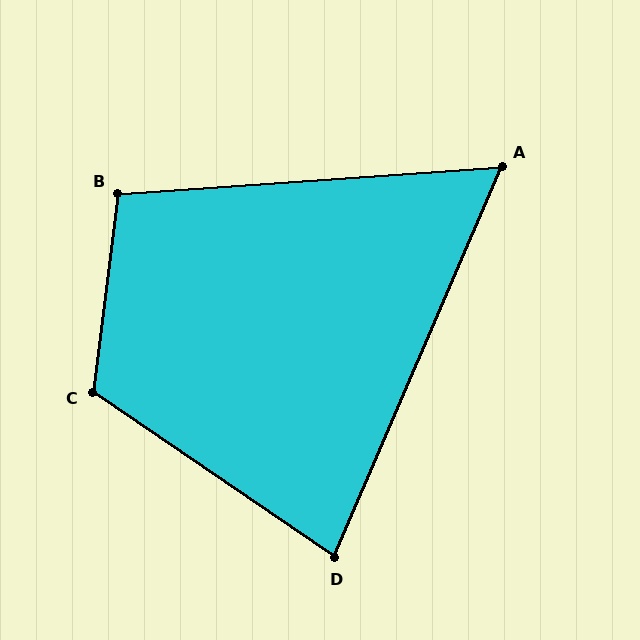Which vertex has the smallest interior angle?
A, at approximately 63 degrees.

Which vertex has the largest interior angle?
C, at approximately 117 degrees.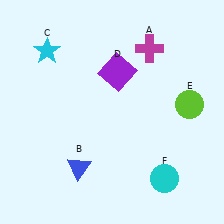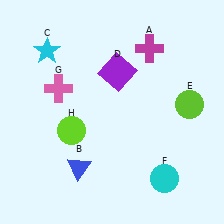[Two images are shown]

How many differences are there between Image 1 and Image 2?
There are 2 differences between the two images.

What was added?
A pink cross (G), a lime circle (H) were added in Image 2.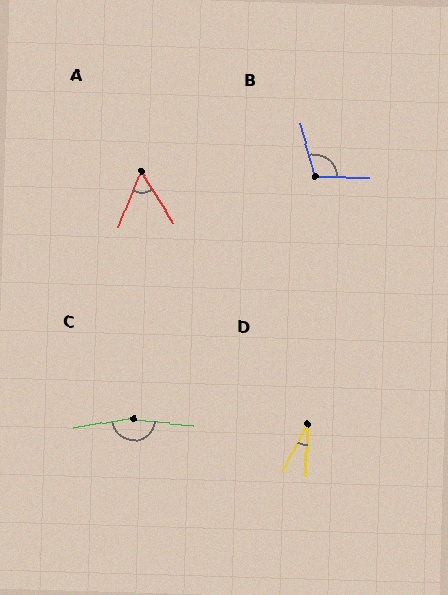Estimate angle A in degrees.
Approximately 54 degrees.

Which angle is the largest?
C, at approximately 165 degrees.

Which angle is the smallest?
D, at approximately 25 degrees.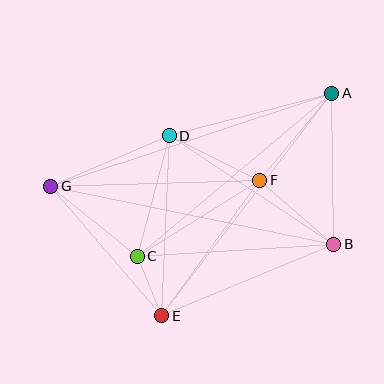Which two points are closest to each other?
Points C and E are closest to each other.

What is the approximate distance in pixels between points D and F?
The distance between D and F is approximately 101 pixels.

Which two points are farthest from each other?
Points A and G are farthest from each other.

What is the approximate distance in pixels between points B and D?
The distance between B and D is approximately 197 pixels.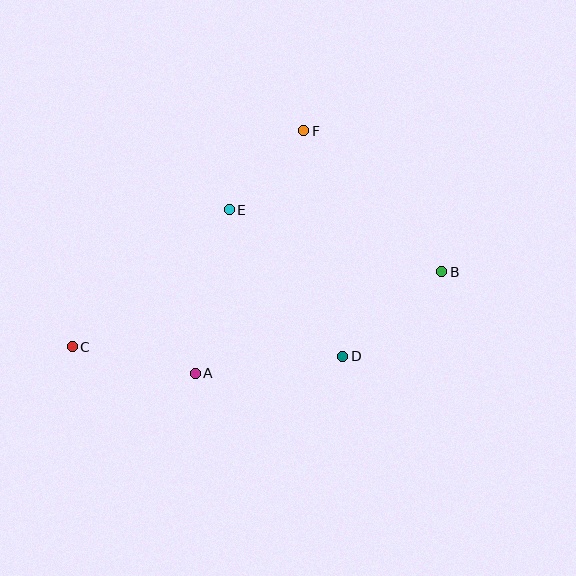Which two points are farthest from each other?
Points B and C are farthest from each other.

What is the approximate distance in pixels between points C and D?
The distance between C and D is approximately 271 pixels.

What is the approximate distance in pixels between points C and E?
The distance between C and E is approximately 209 pixels.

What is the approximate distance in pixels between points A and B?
The distance between A and B is approximately 267 pixels.